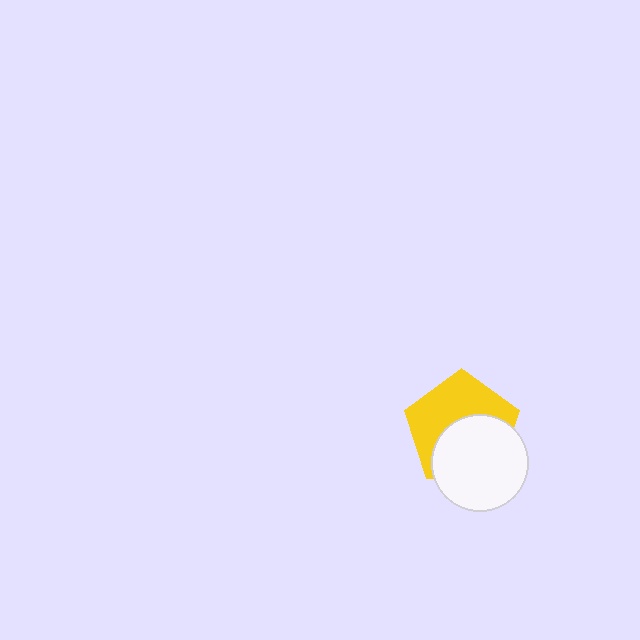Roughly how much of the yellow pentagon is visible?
About half of it is visible (roughly 51%).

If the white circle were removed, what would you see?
You would see the complete yellow pentagon.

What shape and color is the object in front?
The object in front is a white circle.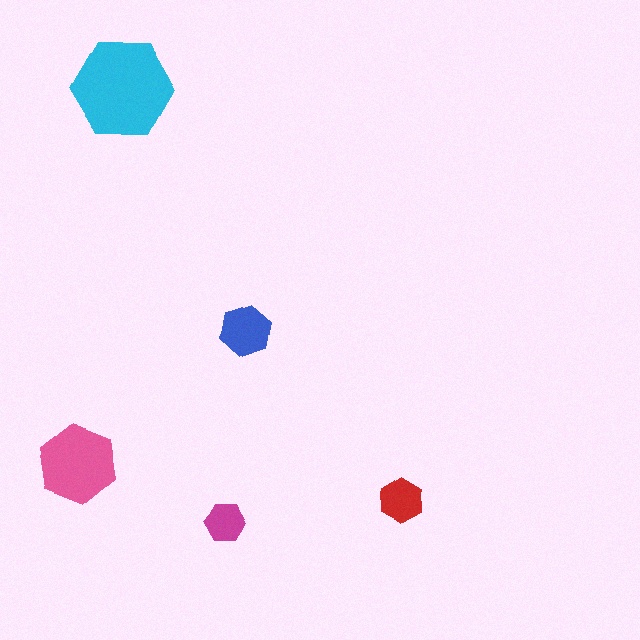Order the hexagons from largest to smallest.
the cyan one, the pink one, the blue one, the red one, the magenta one.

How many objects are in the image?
There are 5 objects in the image.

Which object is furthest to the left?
The pink hexagon is leftmost.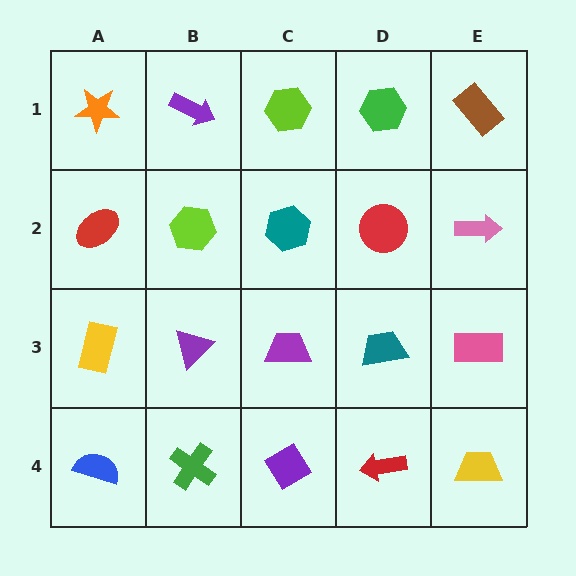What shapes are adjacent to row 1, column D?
A red circle (row 2, column D), a lime hexagon (row 1, column C), a brown rectangle (row 1, column E).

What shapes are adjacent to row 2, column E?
A brown rectangle (row 1, column E), a pink rectangle (row 3, column E), a red circle (row 2, column D).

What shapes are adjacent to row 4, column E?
A pink rectangle (row 3, column E), a red arrow (row 4, column D).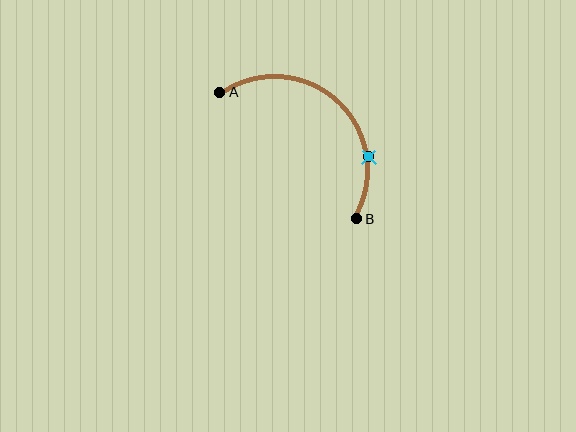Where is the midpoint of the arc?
The arc midpoint is the point on the curve farthest from the straight line joining A and B. It sits above and to the right of that line.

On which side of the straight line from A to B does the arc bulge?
The arc bulges above and to the right of the straight line connecting A and B.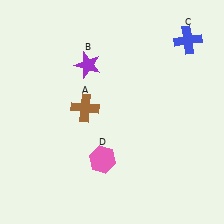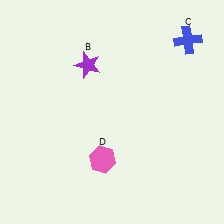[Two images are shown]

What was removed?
The brown cross (A) was removed in Image 2.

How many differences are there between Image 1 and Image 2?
There is 1 difference between the two images.